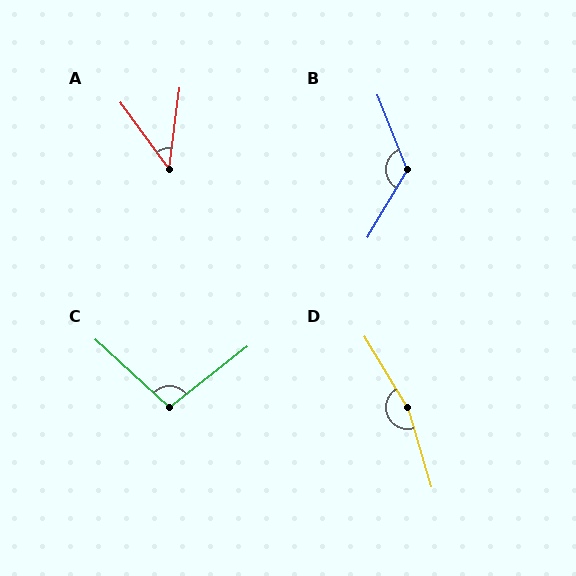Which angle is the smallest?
A, at approximately 44 degrees.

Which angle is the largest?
D, at approximately 165 degrees.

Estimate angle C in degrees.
Approximately 99 degrees.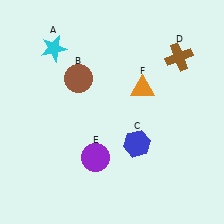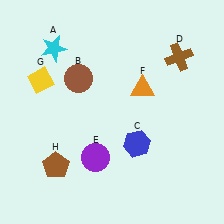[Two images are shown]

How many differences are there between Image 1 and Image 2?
There are 2 differences between the two images.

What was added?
A yellow diamond (G), a brown pentagon (H) were added in Image 2.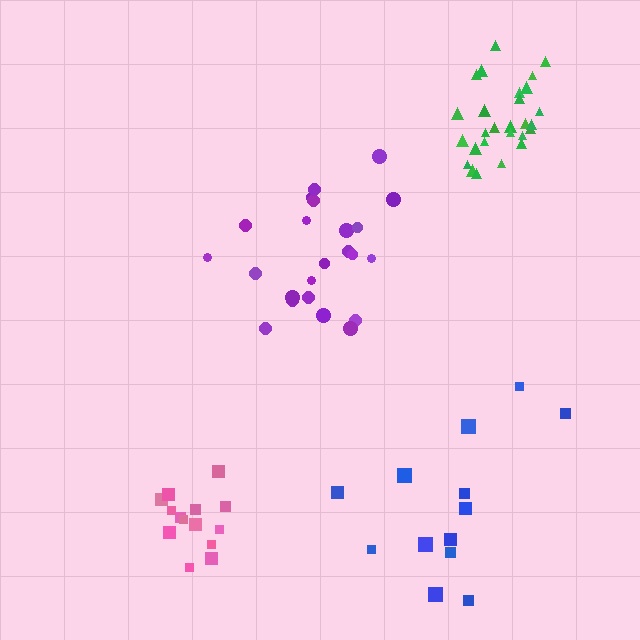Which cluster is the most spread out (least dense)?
Blue.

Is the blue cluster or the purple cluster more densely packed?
Purple.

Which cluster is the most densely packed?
Green.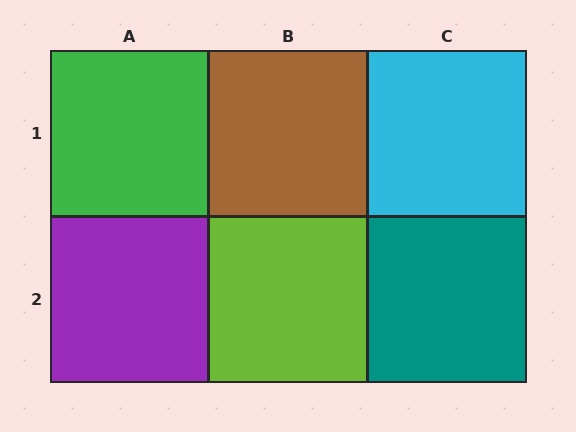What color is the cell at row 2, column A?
Purple.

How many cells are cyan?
1 cell is cyan.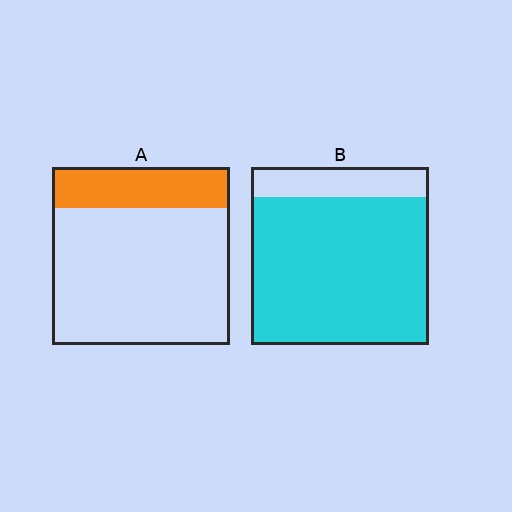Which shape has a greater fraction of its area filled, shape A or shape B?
Shape B.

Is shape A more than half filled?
No.